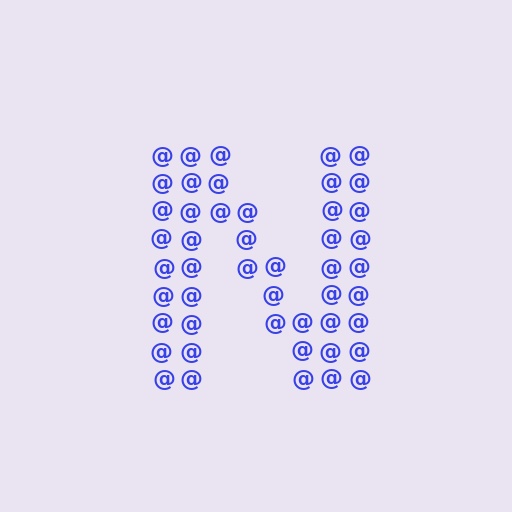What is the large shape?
The large shape is the letter N.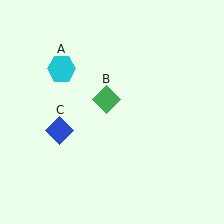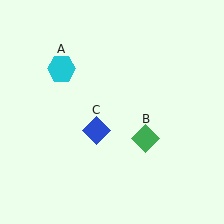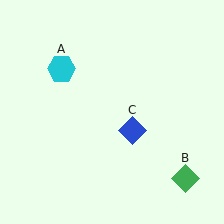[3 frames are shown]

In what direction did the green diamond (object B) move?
The green diamond (object B) moved down and to the right.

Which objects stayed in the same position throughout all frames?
Cyan hexagon (object A) remained stationary.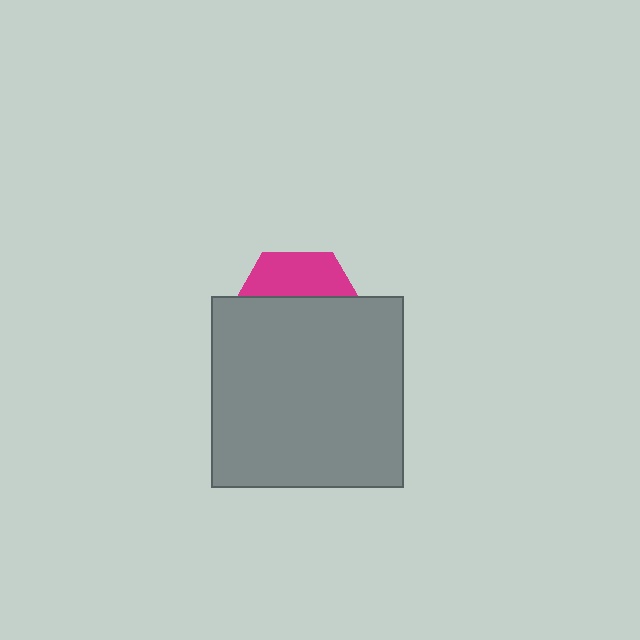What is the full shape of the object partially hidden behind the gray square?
The partially hidden object is a magenta hexagon.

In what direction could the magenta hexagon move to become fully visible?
The magenta hexagon could move up. That would shift it out from behind the gray square entirely.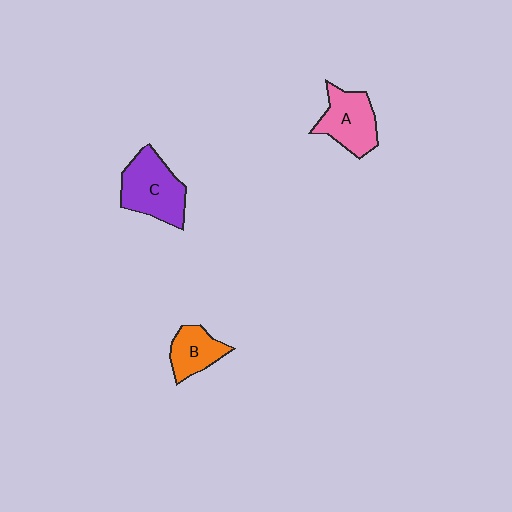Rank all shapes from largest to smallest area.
From largest to smallest: C (purple), A (pink), B (orange).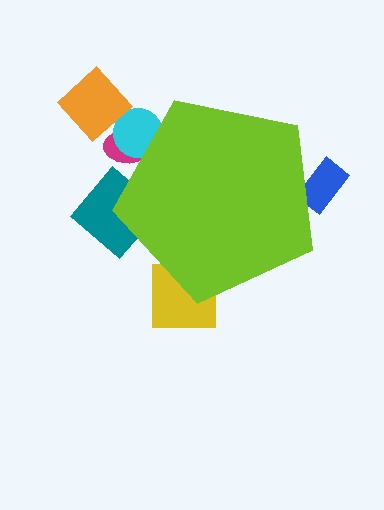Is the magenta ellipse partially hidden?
Yes, the magenta ellipse is partially hidden behind the lime pentagon.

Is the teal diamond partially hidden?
Yes, the teal diamond is partially hidden behind the lime pentagon.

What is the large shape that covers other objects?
A lime pentagon.